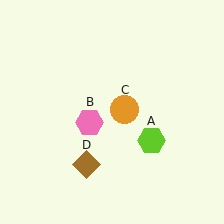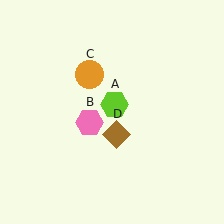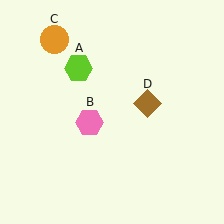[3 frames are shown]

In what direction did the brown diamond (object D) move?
The brown diamond (object D) moved up and to the right.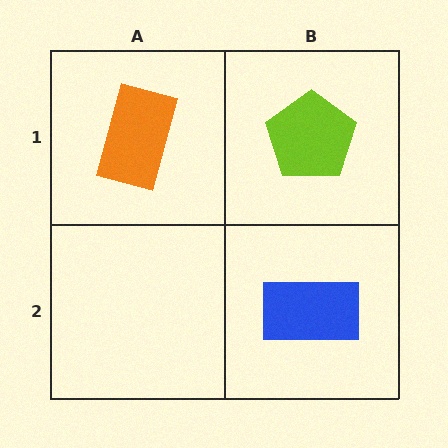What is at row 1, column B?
A lime pentagon.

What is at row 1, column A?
An orange rectangle.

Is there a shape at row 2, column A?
No, that cell is empty.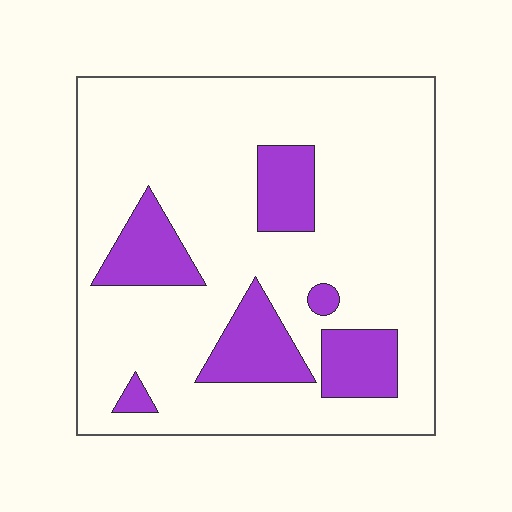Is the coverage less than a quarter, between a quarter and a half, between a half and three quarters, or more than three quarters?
Less than a quarter.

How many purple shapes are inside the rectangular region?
6.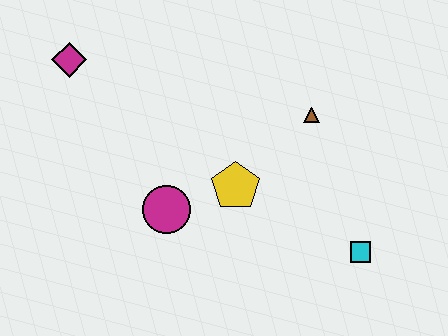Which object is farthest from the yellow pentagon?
The magenta diamond is farthest from the yellow pentagon.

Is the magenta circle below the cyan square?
No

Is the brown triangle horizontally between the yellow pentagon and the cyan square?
Yes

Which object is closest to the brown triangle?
The yellow pentagon is closest to the brown triangle.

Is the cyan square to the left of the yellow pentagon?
No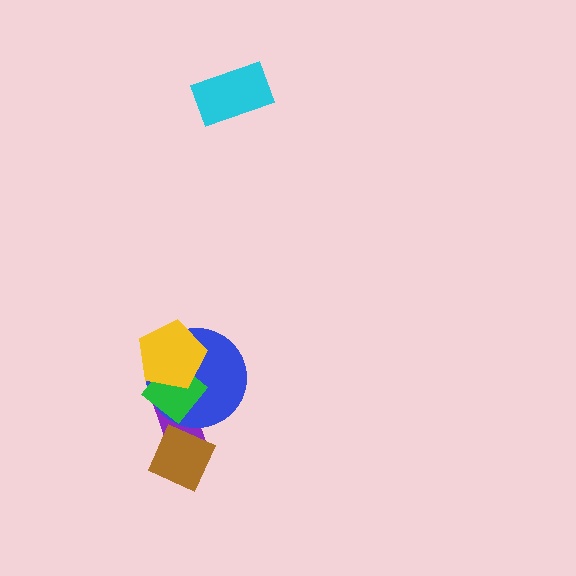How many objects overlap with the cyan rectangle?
0 objects overlap with the cyan rectangle.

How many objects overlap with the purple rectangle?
3 objects overlap with the purple rectangle.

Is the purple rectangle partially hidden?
Yes, it is partially covered by another shape.